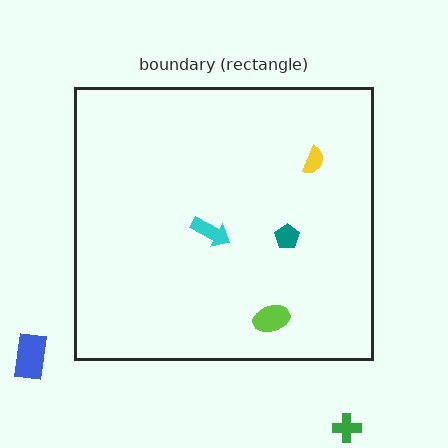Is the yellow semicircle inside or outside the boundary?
Inside.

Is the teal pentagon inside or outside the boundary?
Inside.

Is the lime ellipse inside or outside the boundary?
Inside.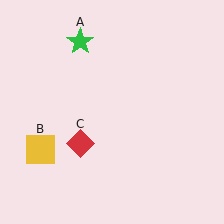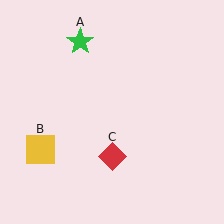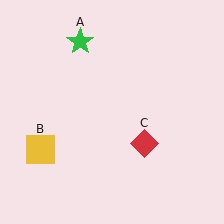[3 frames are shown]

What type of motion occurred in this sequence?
The red diamond (object C) rotated counterclockwise around the center of the scene.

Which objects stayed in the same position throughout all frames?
Green star (object A) and yellow square (object B) remained stationary.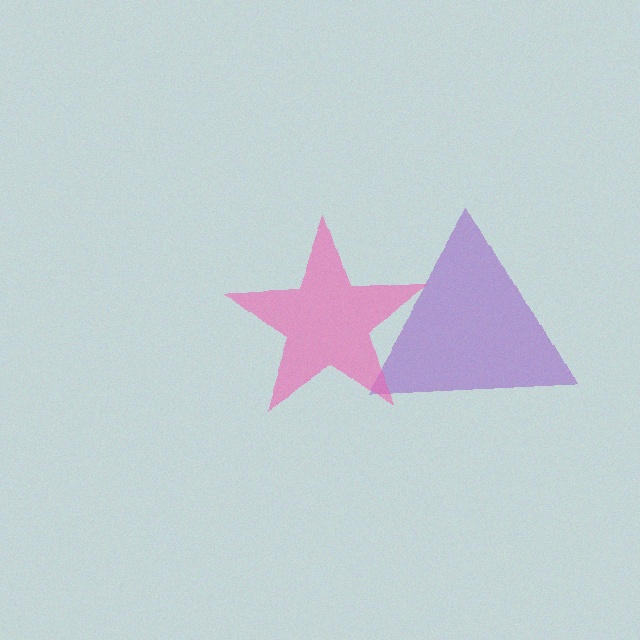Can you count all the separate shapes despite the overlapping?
Yes, there are 2 separate shapes.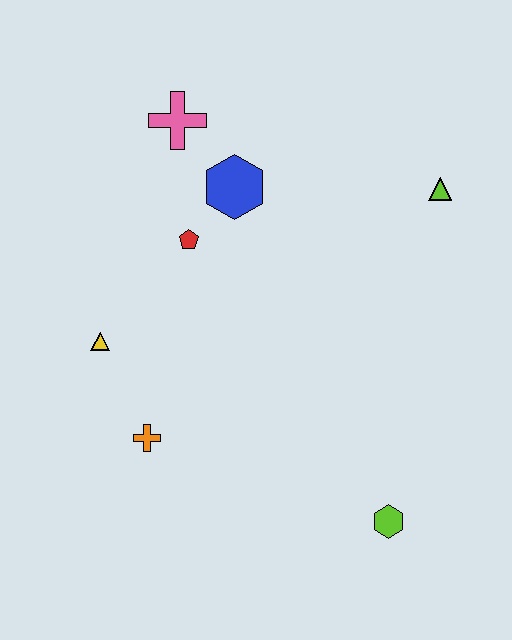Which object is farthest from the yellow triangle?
The lime triangle is farthest from the yellow triangle.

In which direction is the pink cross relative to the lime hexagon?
The pink cross is above the lime hexagon.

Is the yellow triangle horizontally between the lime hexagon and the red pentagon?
No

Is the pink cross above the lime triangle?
Yes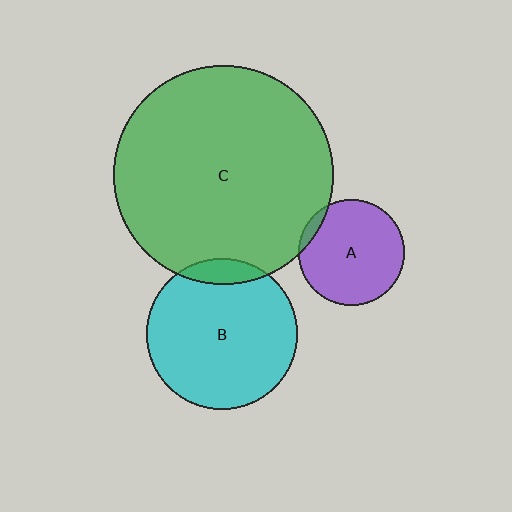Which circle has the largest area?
Circle C (green).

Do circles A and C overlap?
Yes.